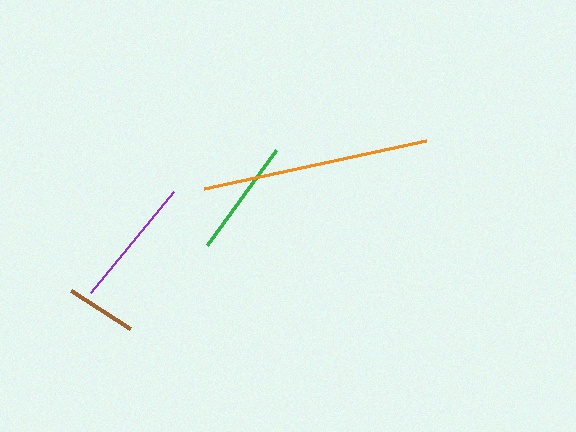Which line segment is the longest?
The orange line is the longest at approximately 227 pixels.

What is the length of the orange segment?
The orange segment is approximately 227 pixels long.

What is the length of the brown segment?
The brown segment is approximately 70 pixels long.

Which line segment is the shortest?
The brown line is the shortest at approximately 70 pixels.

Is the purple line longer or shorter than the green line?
The purple line is longer than the green line.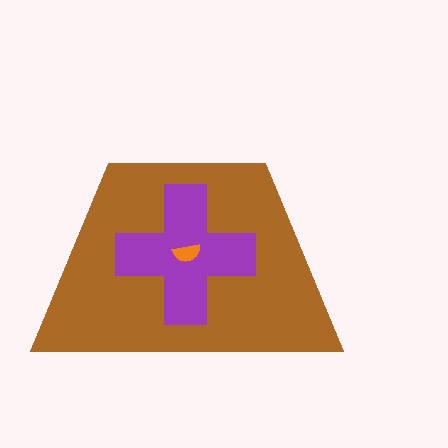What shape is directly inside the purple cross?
The orange semicircle.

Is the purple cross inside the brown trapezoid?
Yes.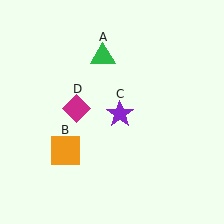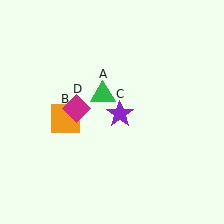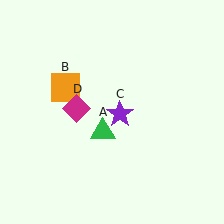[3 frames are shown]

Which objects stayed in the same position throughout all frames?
Purple star (object C) and magenta diamond (object D) remained stationary.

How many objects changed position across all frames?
2 objects changed position: green triangle (object A), orange square (object B).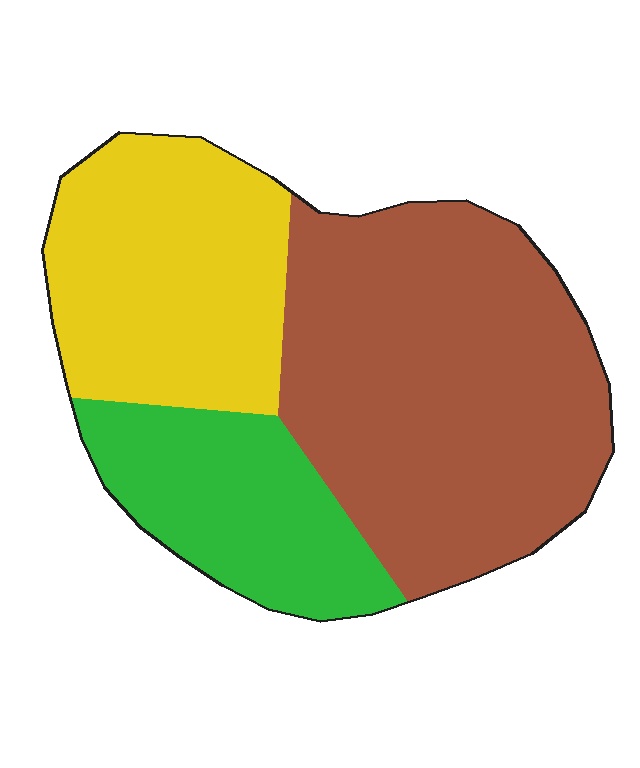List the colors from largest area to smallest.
From largest to smallest: brown, yellow, green.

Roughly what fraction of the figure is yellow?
Yellow covers roughly 30% of the figure.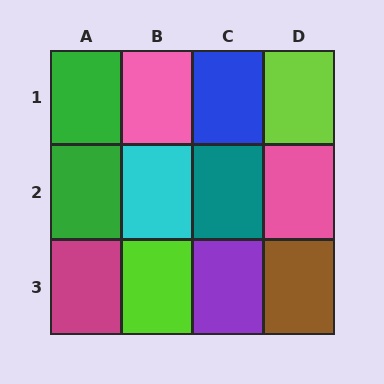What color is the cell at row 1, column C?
Blue.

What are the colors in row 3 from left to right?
Magenta, lime, purple, brown.